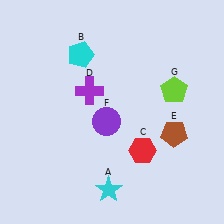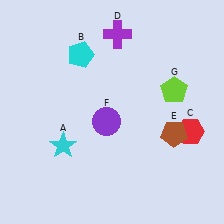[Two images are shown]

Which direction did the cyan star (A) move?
The cyan star (A) moved left.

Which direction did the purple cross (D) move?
The purple cross (D) moved up.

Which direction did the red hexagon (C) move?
The red hexagon (C) moved right.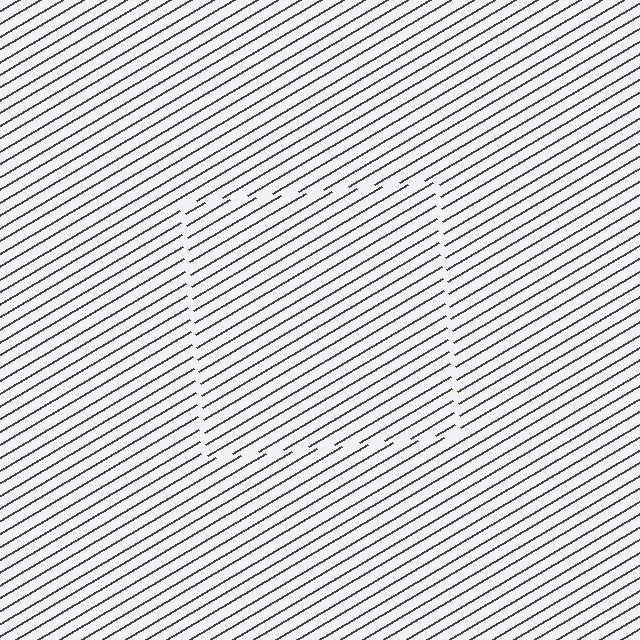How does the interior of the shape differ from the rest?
The interior of the shape contains the same grating, shifted by half a period — the contour is defined by the phase discontinuity where line-ends from the inner and outer gratings abut.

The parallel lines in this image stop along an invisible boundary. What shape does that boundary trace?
An illusory square. The interior of the shape contains the same grating, shifted by half a period — the contour is defined by the phase discontinuity where line-ends from the inner and outer gratings abut.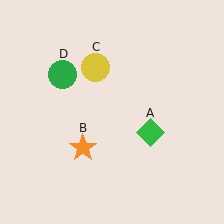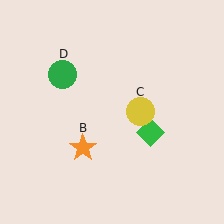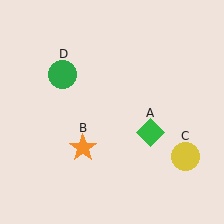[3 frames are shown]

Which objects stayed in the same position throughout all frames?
Green diamond (object A) and orange star (object B) and green circle (object D) remained stationary.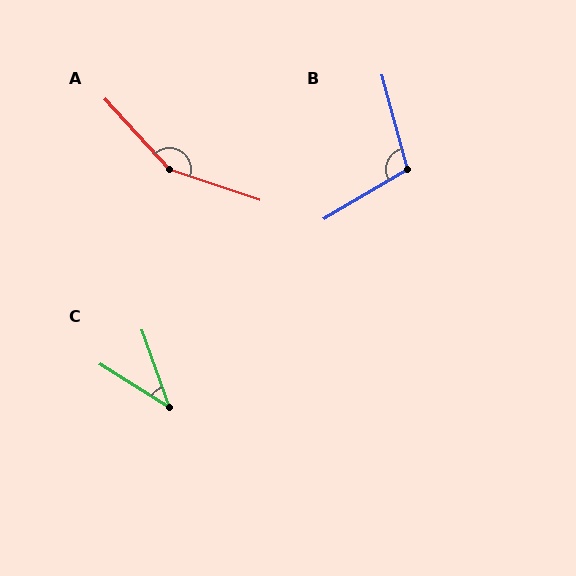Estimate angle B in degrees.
Approximately 106 degrees.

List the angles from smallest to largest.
C (38°), B (106°), A (151°).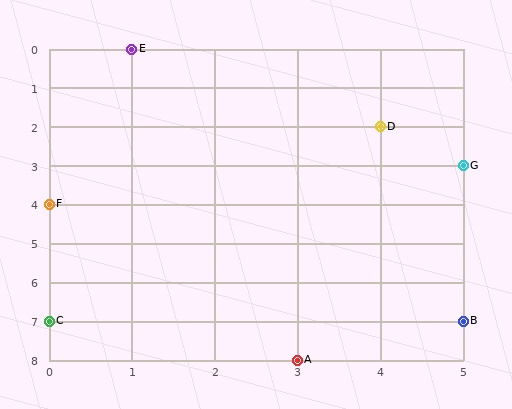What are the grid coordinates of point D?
Point D is at grid coordinates (4, 2).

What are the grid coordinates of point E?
Point E is at grid coordinates (1, 0).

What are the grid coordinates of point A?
Point A is at grid coordinates (3, 8).